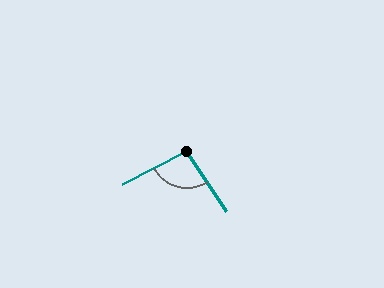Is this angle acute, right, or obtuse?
It is obtuse.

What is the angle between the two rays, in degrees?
Approximately 96 degrees.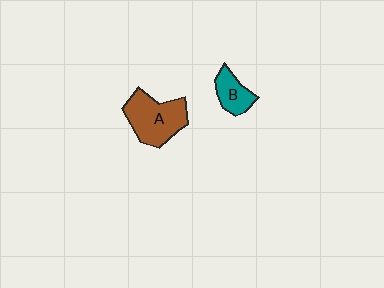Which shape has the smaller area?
Shape B (teal).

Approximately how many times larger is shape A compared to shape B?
Approximately 2.0 times.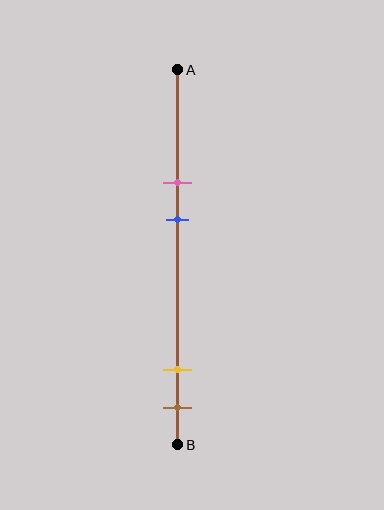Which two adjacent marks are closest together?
The yellow and brown marks are the closest adjacent pair.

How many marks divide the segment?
There are 4 marks dividing the segment.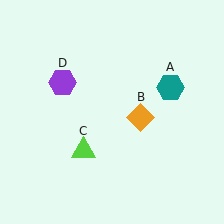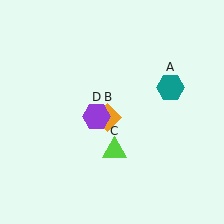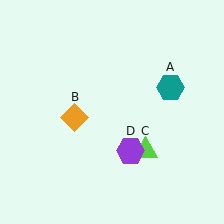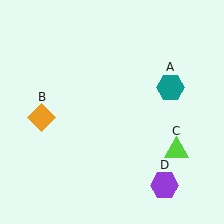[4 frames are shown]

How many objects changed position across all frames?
3 objects changed position: orange diamond (object B), lime triangle (object C), purple hexagon (object D).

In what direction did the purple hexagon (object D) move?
The purple hexagon (object D) moved down and to the right.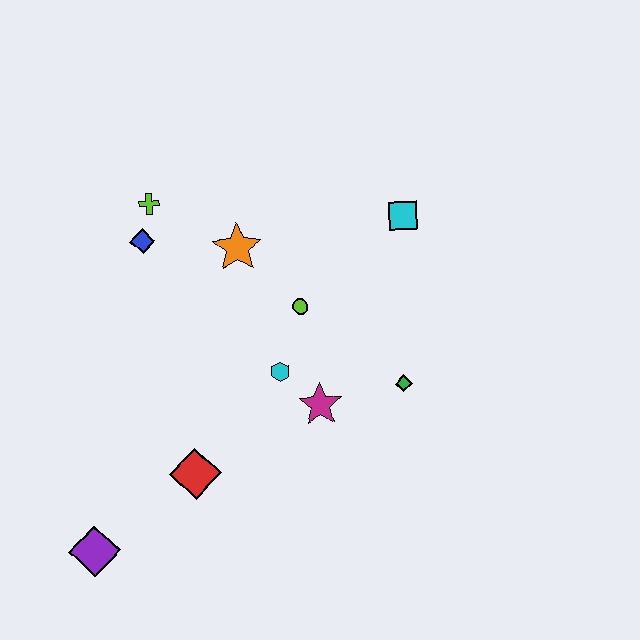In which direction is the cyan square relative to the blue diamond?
The cyan square is to the right of the blue diamond.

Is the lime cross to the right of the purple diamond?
Yes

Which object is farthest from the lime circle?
The purple diamond is farthest from the lime circle.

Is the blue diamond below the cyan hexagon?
No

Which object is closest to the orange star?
The lime circle is closest to the orange star.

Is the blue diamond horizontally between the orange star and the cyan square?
No